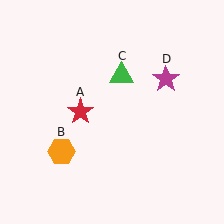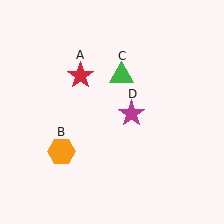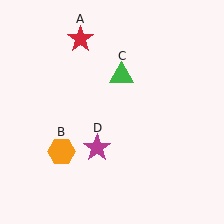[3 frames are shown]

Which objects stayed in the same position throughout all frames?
Orange hexagon (object B) and green triangle (object C) remained stationary.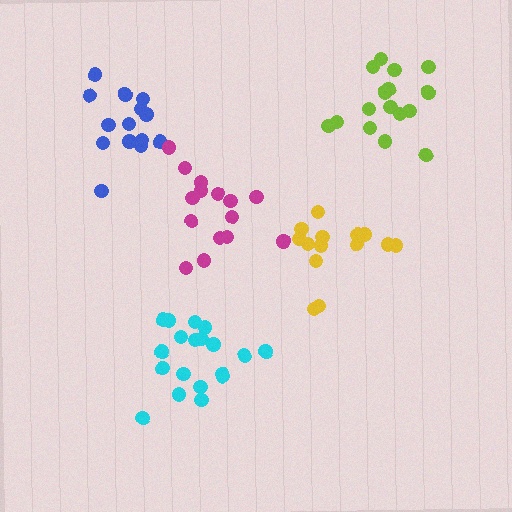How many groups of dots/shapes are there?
There are 5 groups.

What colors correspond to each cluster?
The clusters are colored: blue, yellow, lime, cyan, magenta.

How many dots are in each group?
Group 1: 15 dots, Group 2: 14 dots, Group 3: 16 dots, Group 4: 19 dots, Group 5: 15 dots (79 total).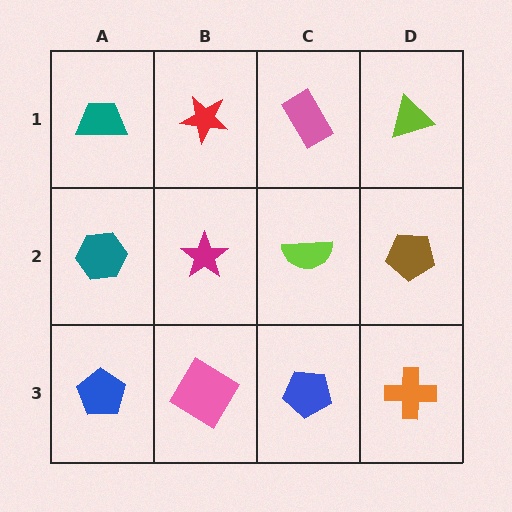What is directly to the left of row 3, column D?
A blue pentagon.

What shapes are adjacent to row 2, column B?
A red star (row 1, column B), a pink diamond (row 3, column B), a teal hexagon (row 2, column A), a lime semicircle (row 2, column C).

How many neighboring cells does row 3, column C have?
3.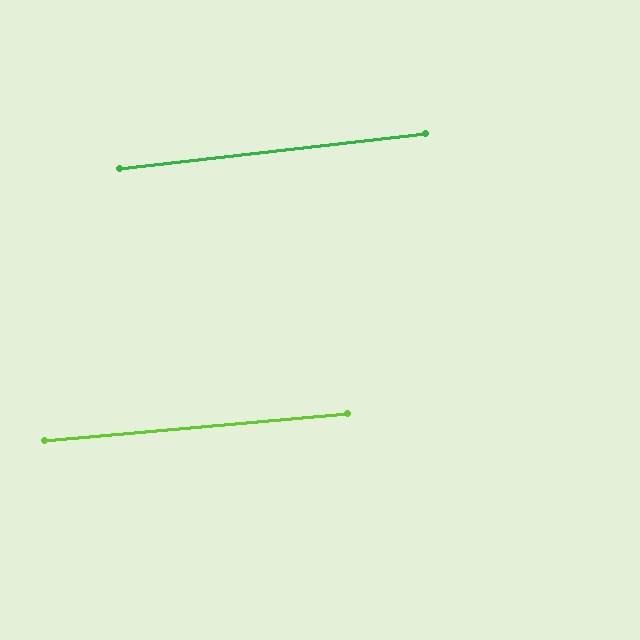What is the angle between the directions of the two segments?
Approximately 1 degree.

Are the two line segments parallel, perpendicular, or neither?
Parallel — their directions differ by only 1.5°.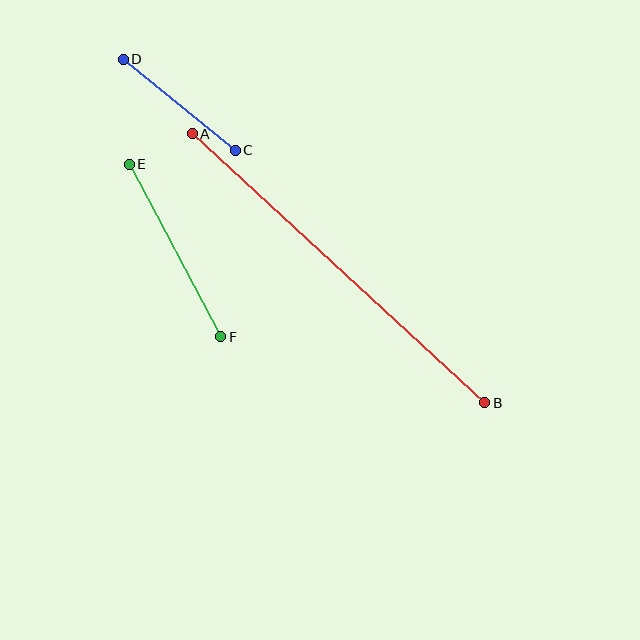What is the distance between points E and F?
The distance is approximately 195 pixels.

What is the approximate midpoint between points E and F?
The midpoint is at approximately (175, 250) pixels.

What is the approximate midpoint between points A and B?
The midpoint is at approximately (339, 268) pixels.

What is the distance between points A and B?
The distance is approximately 397 pixels.